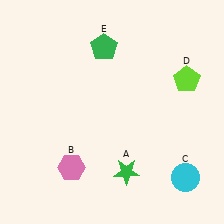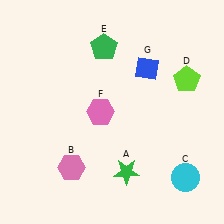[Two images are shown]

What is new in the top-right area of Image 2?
A blue diamond (G) was added in the top-right area of Image 2.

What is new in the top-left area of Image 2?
A pink hexagon (F) was added in the top-left area of Image 2.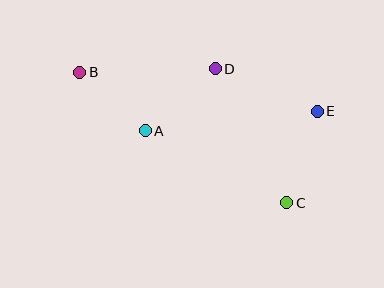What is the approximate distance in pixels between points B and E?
The distance between B and E is approximately 241 pixels.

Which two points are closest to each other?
Points A and B are closest to each other.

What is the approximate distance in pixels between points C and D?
The distance between C and D is approximately 152 pixels.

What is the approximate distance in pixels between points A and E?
The distance between A and E is approximately 173 pixels.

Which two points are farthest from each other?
Points B and C are farthest from each other.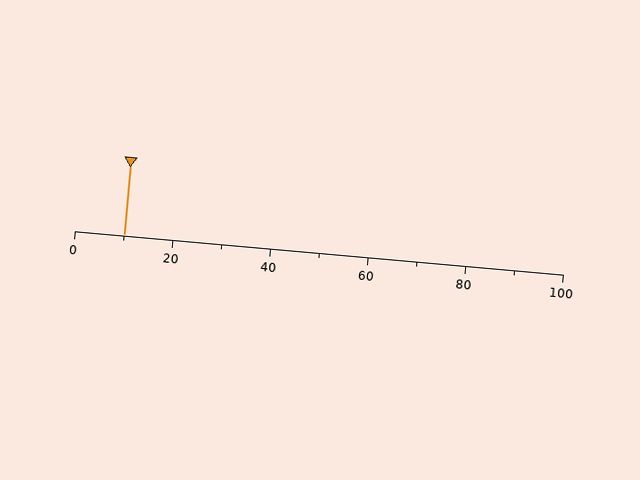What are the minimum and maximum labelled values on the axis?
The axis runs from 0 to 100.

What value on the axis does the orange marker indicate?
The marker indicates approximately 10.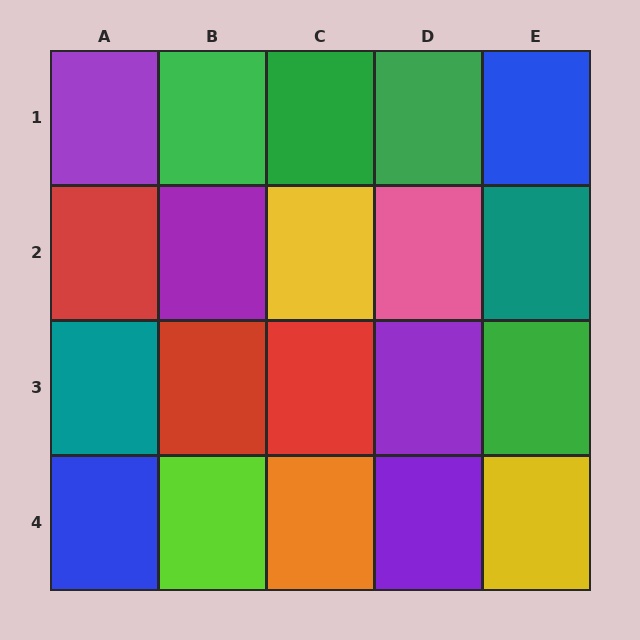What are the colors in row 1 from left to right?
Purple, green, green, green, blue.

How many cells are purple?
4 cells are purple.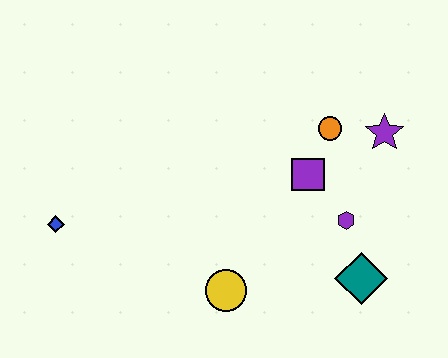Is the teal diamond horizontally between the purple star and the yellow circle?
Yes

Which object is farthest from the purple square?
The blue diamond is farthest from the purple square.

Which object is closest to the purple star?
The orange circle is closest to the purple star.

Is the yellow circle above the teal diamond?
No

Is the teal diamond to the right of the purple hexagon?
Yes